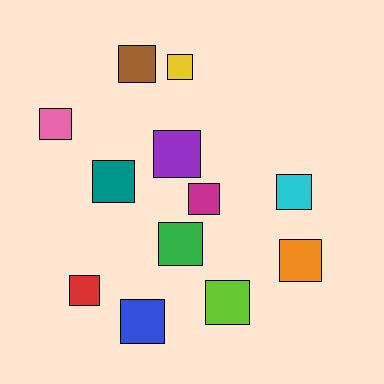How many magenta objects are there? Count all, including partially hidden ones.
There is 1 magenta object.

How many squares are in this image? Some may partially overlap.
There are 12 squares.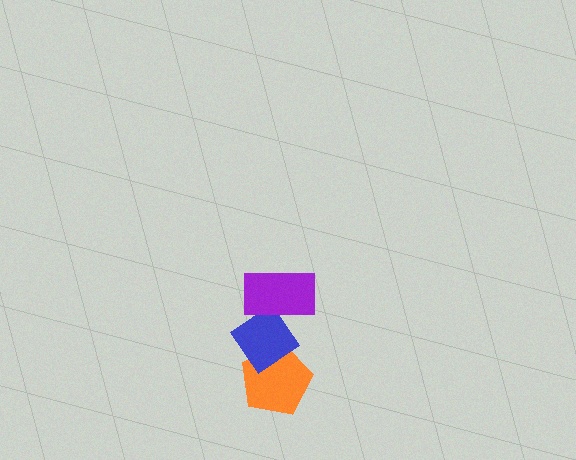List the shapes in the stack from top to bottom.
From top to bottom: the purple rectangle, the blue diamond, the orange pentagon.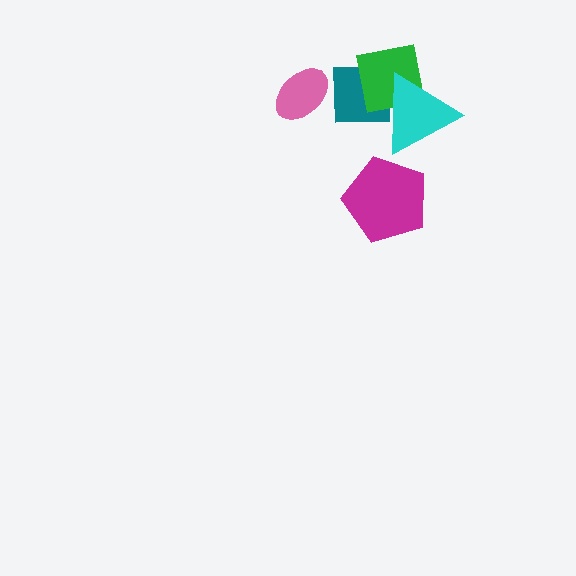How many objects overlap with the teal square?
2 objects overlap with the teal square.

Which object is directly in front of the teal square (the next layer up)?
The green square is directly in front of the teal square.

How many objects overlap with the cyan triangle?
2 objects overlap with the cyan triangle.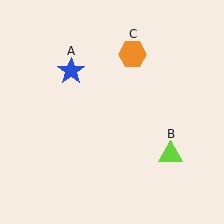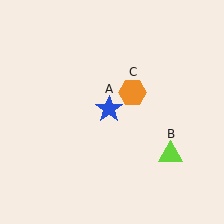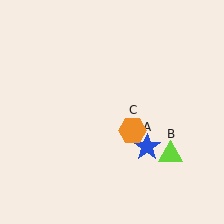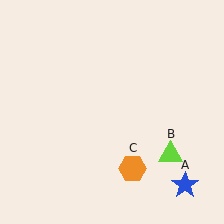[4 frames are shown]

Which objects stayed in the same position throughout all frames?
Lime triangle (object B) remained stationary.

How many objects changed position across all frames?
2 objects changed position: blue star (object A), orange hexagon (object C).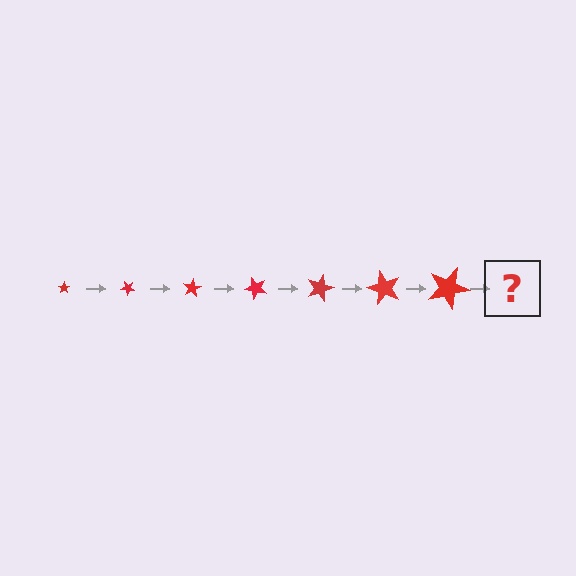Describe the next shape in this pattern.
It should be a star, larger than the previous one and rotated 280 degrees from the start.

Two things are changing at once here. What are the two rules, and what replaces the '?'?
The two rules are that the star grows larger each step and it rotates 40 degrees each step. The '?' should be a star, larger than the previous one and rotated 280 degrees from the start.